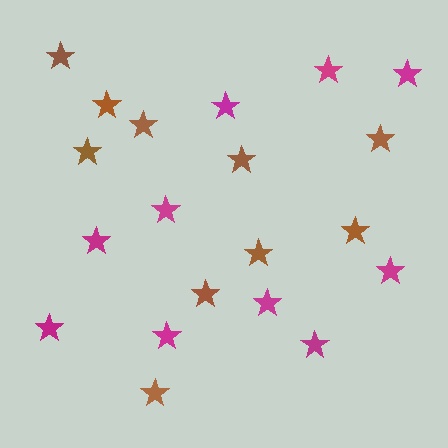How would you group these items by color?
There are 2 groups: one group of magenta stars (10) and one group of brown stars (10).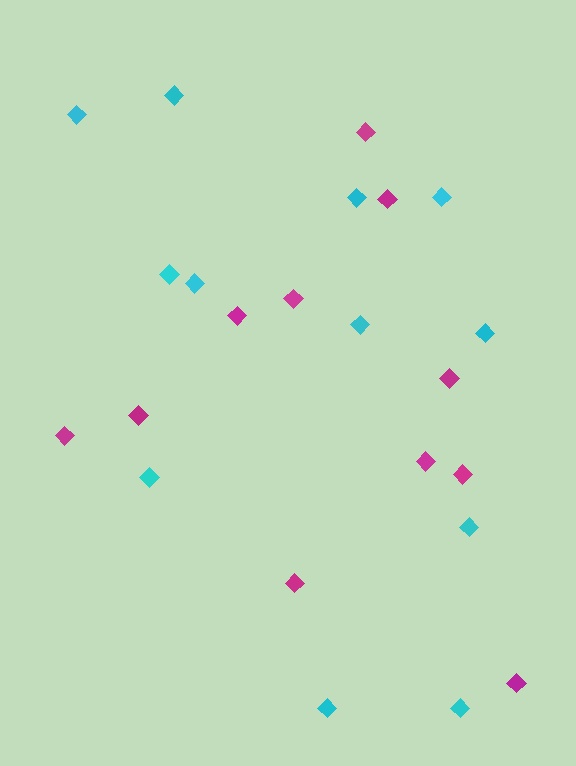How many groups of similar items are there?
There are 2 groups: one group of magenta diamonds (11) and one group of cyan diamonds (12).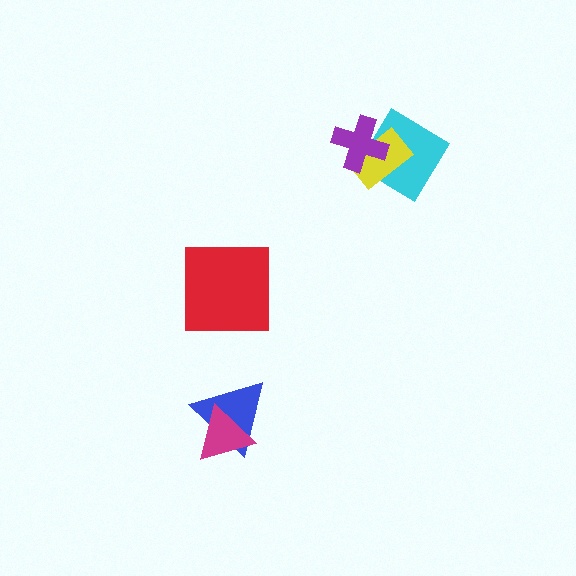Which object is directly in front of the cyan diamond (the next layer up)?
The yellow rectangle is directly in front of the cyan diamond.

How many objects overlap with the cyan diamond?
2 objects overlap with the cyan diamond.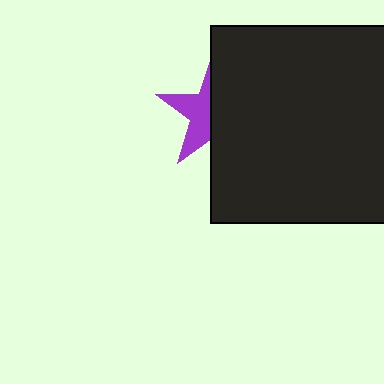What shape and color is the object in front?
The object in front is a black square.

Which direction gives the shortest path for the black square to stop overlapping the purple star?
Moving right gives the shortest separation.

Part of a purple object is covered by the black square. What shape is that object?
It is a star.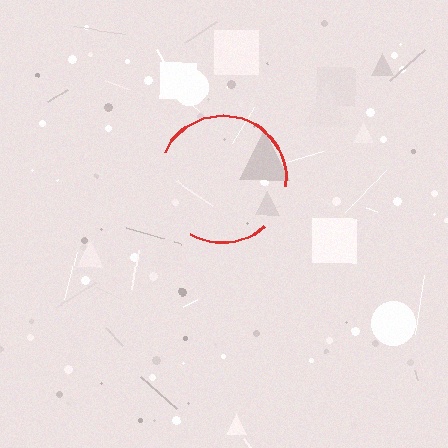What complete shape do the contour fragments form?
The contour fragments form a circle.